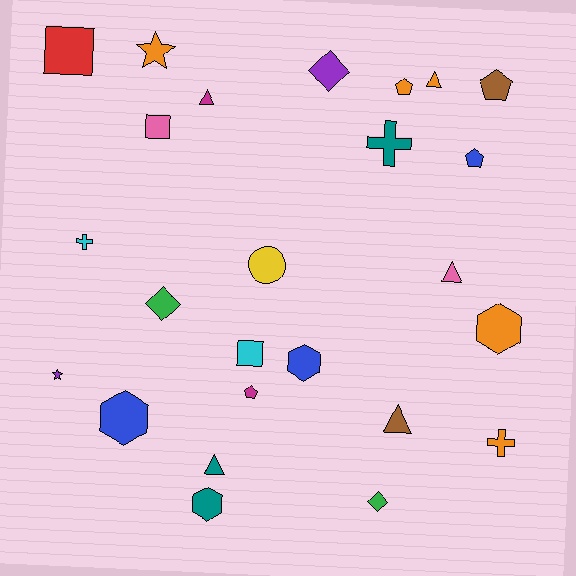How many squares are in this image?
There are 3 squares.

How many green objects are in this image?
There are 2 green objects.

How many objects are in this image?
There are 25 objects.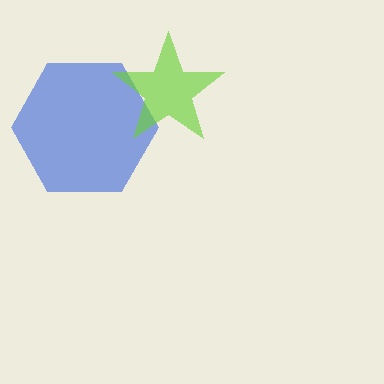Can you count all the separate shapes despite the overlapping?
Yes, there are 2 separate shapes.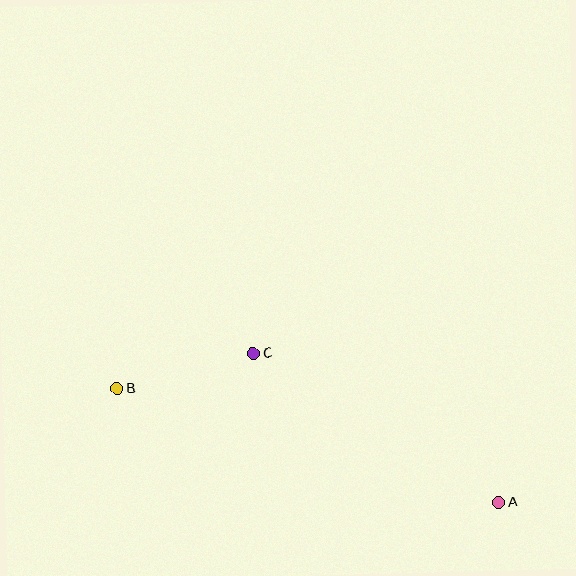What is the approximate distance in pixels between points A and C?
The distance between A and C is approximately 287 pixels.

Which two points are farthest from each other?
Points A and B are farthest from each other.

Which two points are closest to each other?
Points B and C are closest to each other.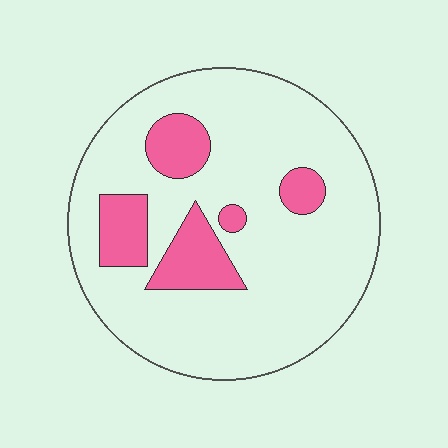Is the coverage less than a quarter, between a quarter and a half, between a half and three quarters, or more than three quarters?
Less than a quarter.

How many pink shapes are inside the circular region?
5.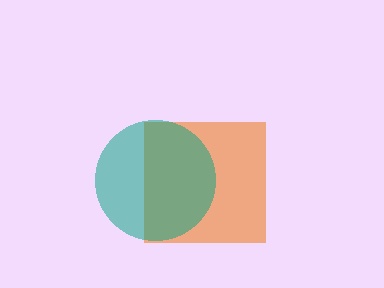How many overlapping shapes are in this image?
There are 2 overlapping shapes in the image.